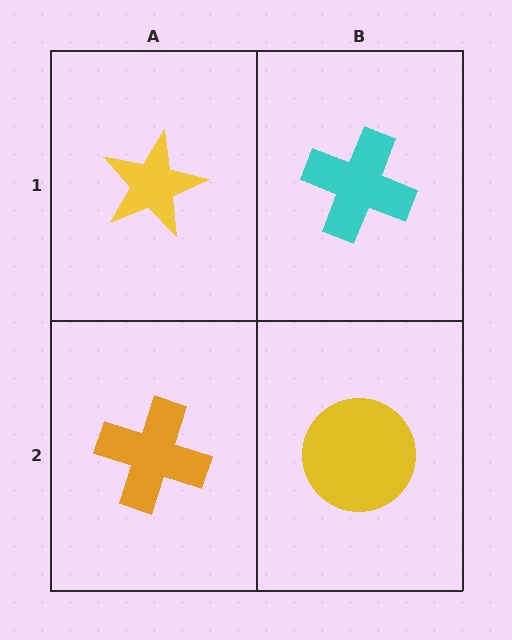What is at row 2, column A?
An orange cross.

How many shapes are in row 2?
2 shapes.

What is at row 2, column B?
A yellow circle.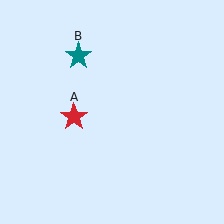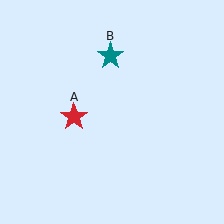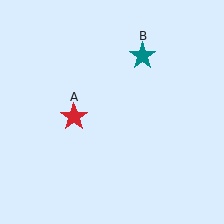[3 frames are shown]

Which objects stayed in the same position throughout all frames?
Red star (object A) remained stationary.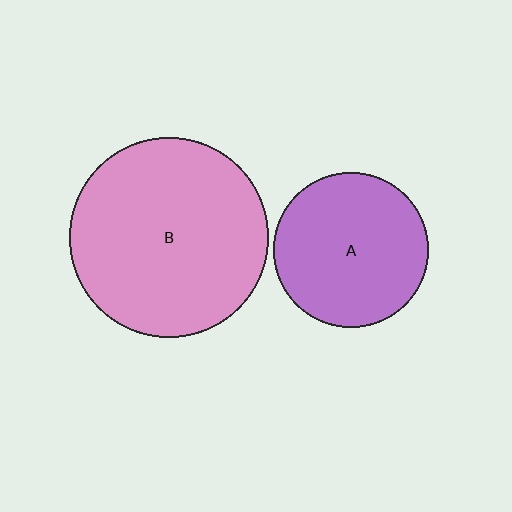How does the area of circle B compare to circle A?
Approximately 1.7 times.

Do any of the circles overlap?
No, none of the circles overlap.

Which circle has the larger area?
Circle B (pink).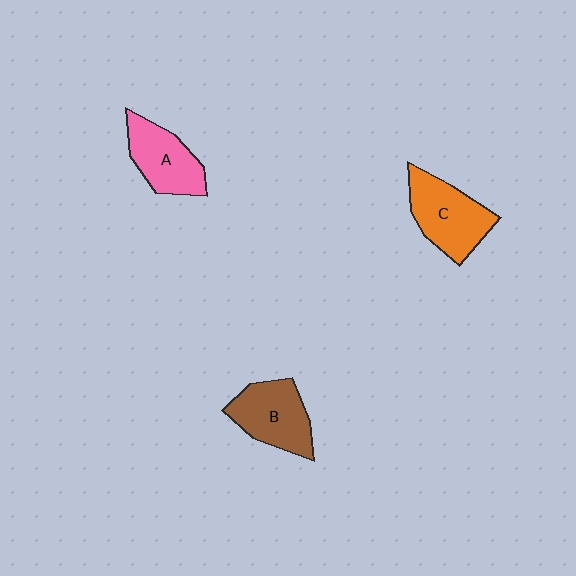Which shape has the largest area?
Shape C (orange).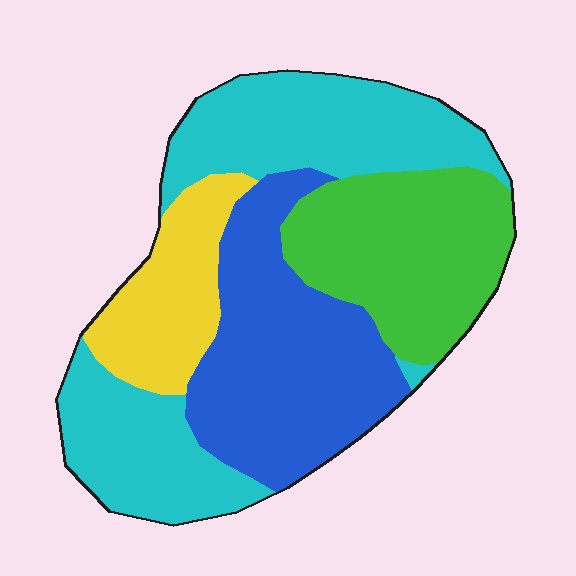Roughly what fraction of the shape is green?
Green covers 23% of the shape.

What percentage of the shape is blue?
Blue takes up between a quarter and a half of the shape.